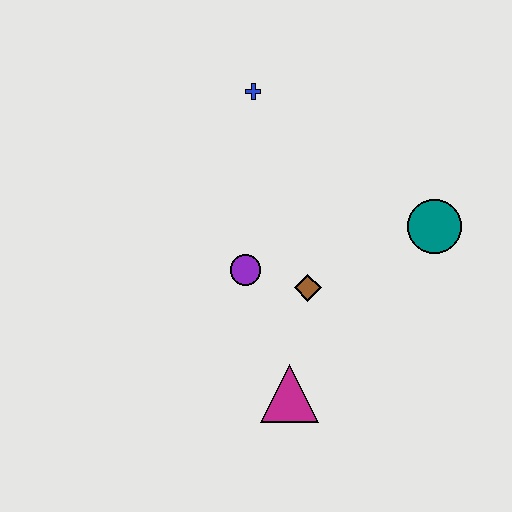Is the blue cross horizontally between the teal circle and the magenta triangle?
No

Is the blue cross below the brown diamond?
No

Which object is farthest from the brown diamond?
The blue cross is farthest from the brown diamond.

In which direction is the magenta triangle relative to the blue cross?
The magenta triangle is below the blue cross.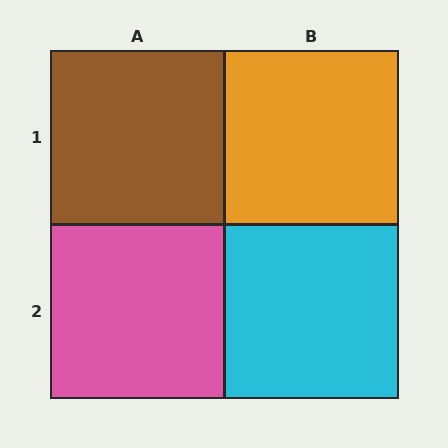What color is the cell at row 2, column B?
Cyan.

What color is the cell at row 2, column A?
Pink.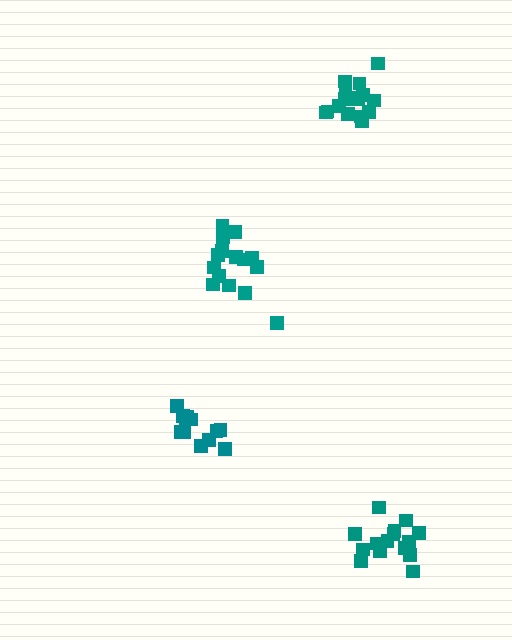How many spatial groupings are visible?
There are 4 spatial groupings.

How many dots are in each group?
Group 1: 12 dots, Group 2: 15 dots, Group 3: 16 dots, Group 4: 15 dots (58 total).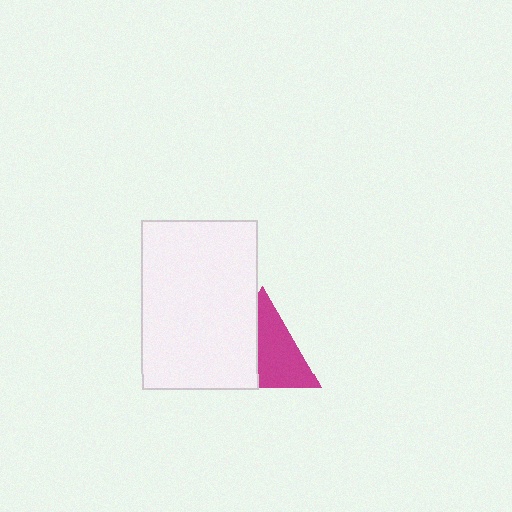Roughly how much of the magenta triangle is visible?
About half of it is visible (roughly 58%).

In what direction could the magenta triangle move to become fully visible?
The magenta triangle could move right. That would shift it out from behind the white rectangle entirely.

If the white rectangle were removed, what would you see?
You would see the complete magenta triangle.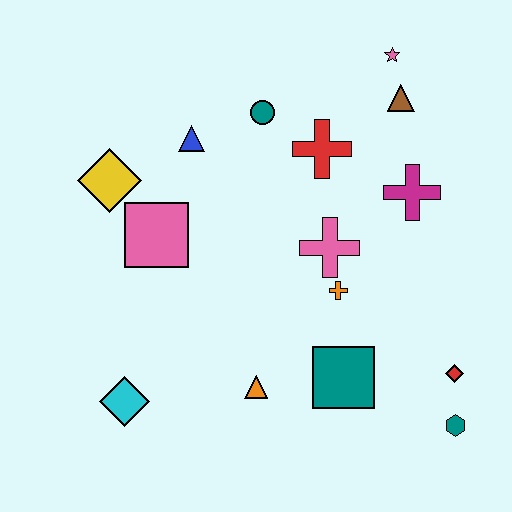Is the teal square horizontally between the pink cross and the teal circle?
No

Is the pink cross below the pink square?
Yes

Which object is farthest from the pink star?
The cyan diamond is farthest from the pink star.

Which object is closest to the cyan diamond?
The orange triangle is closest to the cyan diamond.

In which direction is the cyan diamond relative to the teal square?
The cyan diamond is to the left of the teal square.